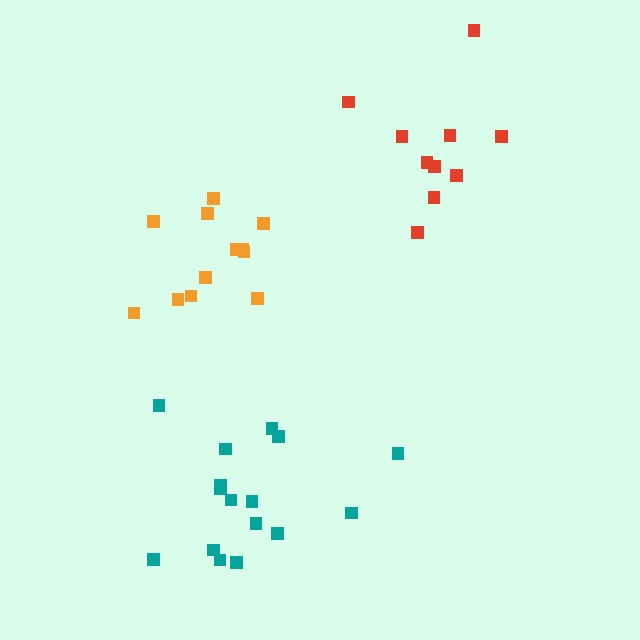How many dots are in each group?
Group 1: 16 dots, Group 2: 10 dots, Group 3: 12 dots (38 total).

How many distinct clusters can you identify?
There are 3 distinct clusters.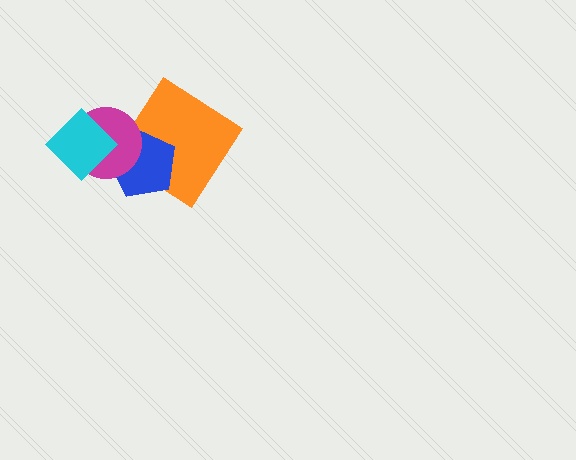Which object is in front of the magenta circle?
The cyan diamond is in front of the magenta circle.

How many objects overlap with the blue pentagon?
3 objects overlap with the blue pentagon.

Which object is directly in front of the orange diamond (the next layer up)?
The blue pentagon is directly in front of the orange diamond.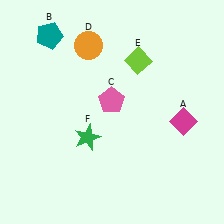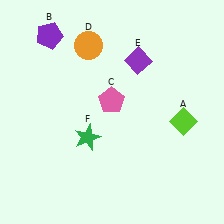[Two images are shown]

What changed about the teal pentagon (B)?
In Image 1, B is teal. In Image 2, it changed to purple.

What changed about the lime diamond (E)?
In Image 1, E is lime. In Image 2, it changed to purple.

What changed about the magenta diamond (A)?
In Image 1, A is magenta. In Image 2, it changed to lime.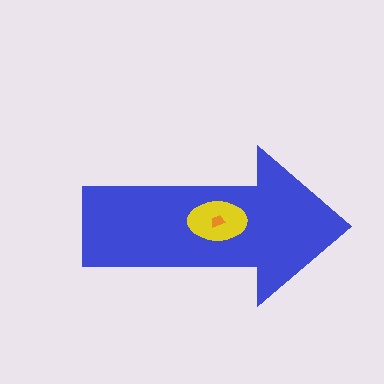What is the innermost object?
The orange trapezoid.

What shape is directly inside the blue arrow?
The yellow ellipse.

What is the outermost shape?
The blue arrow.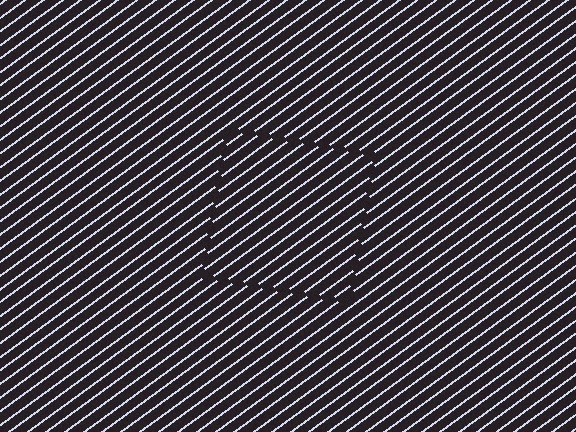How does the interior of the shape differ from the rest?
The interior of the shape contains the same grating, shifted by half a period — the contour is defined by the phase discontinuity where line-ends from the inner and outer gratings abut.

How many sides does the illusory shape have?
4 sides — the line-ends trace a square.